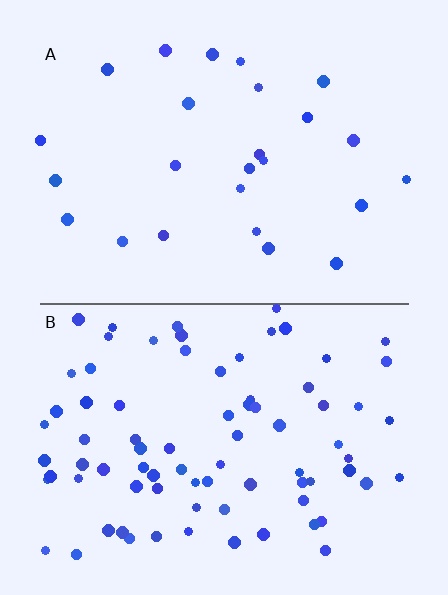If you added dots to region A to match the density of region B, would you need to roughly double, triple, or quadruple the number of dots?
Approximately triple.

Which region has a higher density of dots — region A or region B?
B (the bottom).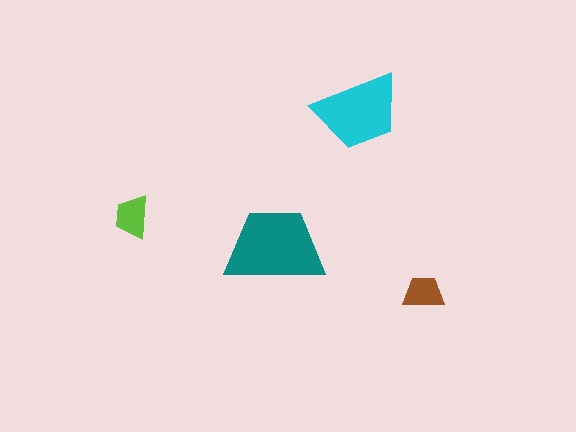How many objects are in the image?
There are 4 objects in the image.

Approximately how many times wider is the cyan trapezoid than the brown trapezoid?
About 2 times wider.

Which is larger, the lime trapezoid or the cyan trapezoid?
The cyan one.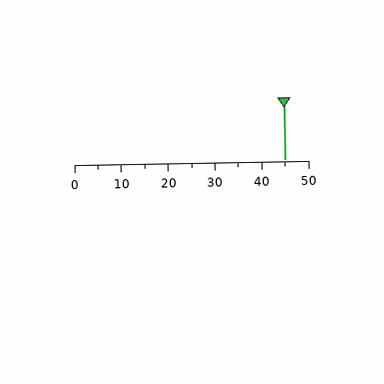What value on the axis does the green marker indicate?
The marker indicates approximately 45.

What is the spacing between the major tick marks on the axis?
The major ticks are spaced 10 apart.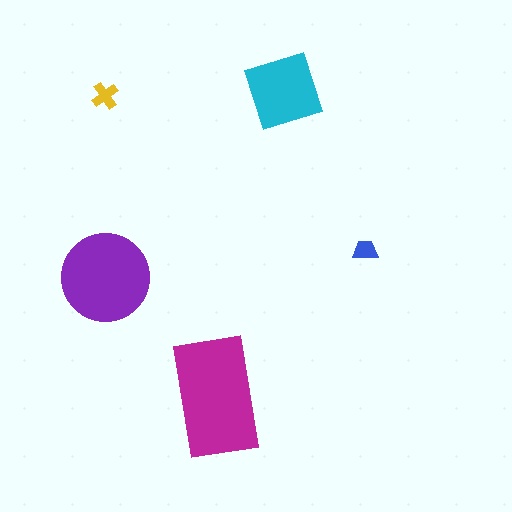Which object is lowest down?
The magenta rectangle is bottommost.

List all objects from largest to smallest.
The magenta rectangle, the purple circle, the cyan diamond, the yellow cross, the blue trapezoid.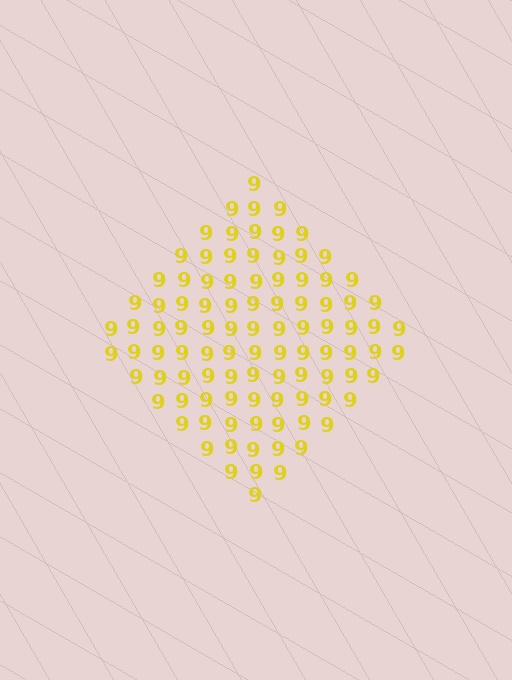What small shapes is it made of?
It is made of small digit 9's.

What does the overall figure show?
The overall figure shows a diamond.